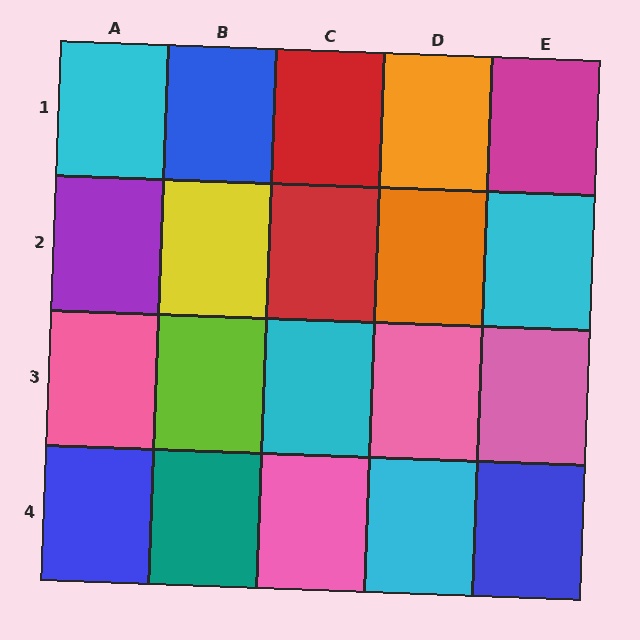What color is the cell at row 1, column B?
Blue.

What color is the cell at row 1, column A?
Cyan.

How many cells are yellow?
1 cell is yellow.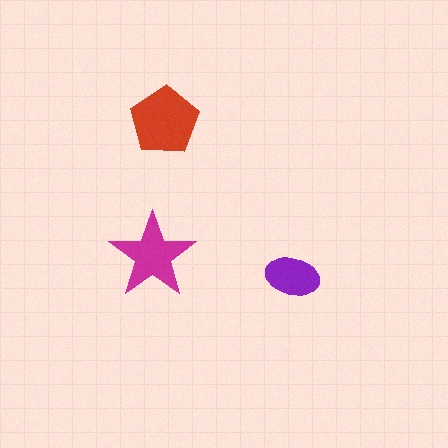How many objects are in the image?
There are 3 objects in the image.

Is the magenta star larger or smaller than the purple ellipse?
Larger.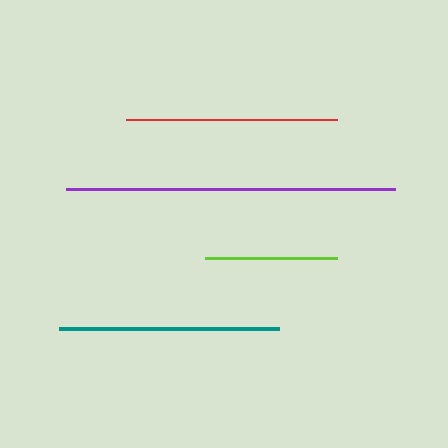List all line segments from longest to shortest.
From longest to shortest: purple, teal, red, lime.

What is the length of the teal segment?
The teal segment is approximately 221 pixels long.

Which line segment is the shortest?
The lime line is the shortest at approximately 131 pixels.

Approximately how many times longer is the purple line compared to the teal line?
The purple line is approximately 1.5 times the length of the teal line.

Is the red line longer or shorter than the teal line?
The teal line is longer than the red line.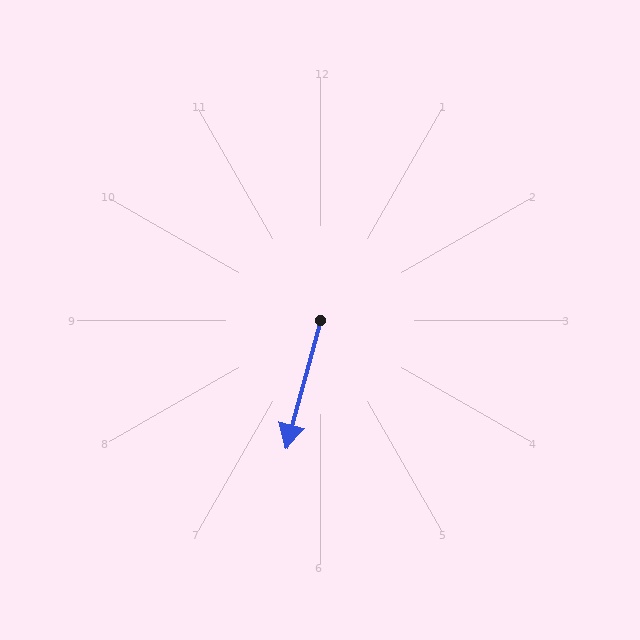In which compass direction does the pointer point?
South.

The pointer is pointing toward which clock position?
Roughly 7 o'clock.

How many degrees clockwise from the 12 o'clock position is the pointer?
Approximately 195 degrees.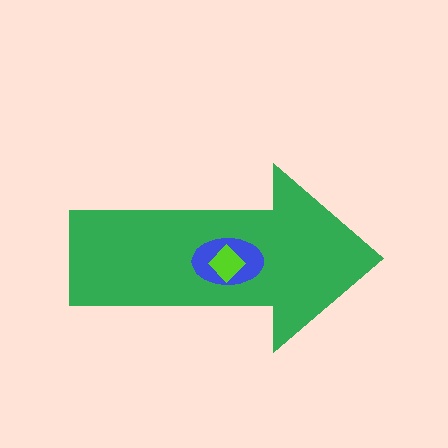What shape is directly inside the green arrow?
The blue ellipse.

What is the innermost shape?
The lime diamond.